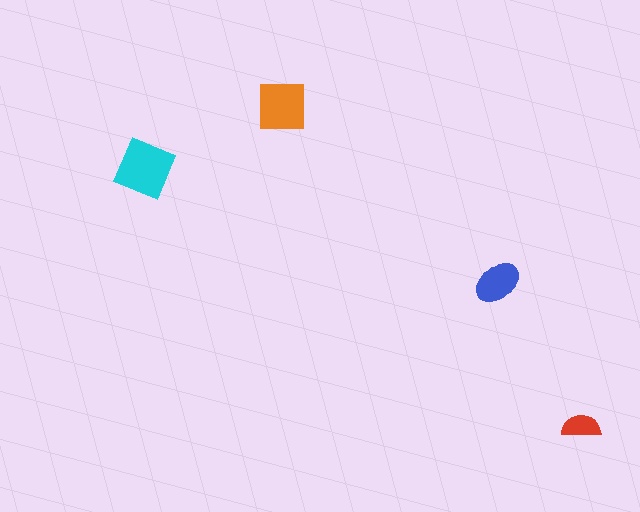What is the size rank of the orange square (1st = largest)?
2nd.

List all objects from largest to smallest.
The cyan diamond, the orange square, the blue ellipse, the red semicircle.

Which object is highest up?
The orange square is topmost.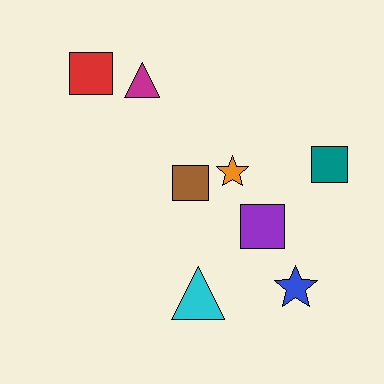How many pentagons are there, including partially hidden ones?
There are no pentagons.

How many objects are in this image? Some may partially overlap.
There are 8 objects.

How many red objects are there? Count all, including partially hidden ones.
There is 1 red object.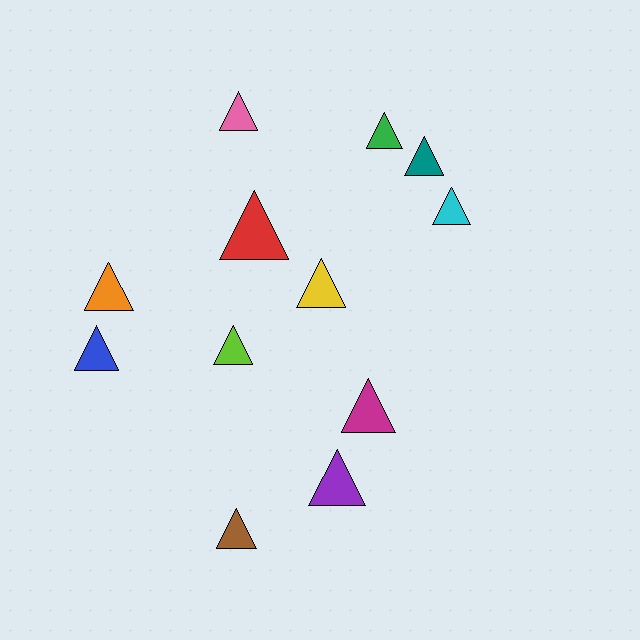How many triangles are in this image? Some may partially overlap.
There are 12 triangles.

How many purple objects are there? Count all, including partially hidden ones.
There is 1 purple object.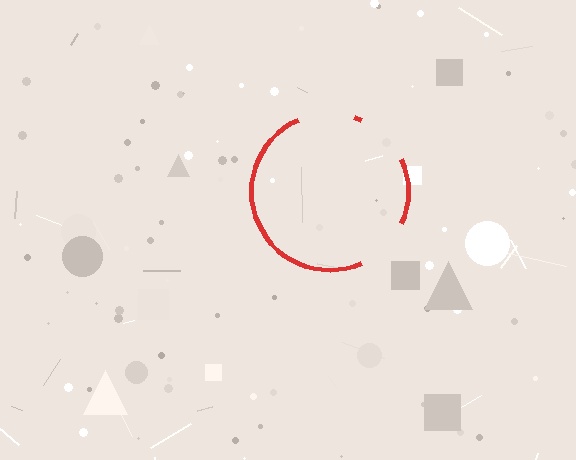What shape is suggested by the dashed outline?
The dashed outline suggests a circle.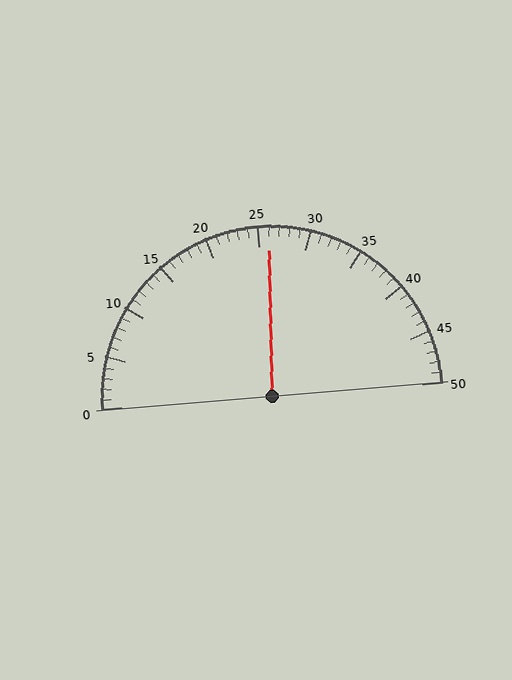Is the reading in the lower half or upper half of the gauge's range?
The reading is in the upper half of the range (0 to 50).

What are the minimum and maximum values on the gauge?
The gauge ranges from 0 to 50.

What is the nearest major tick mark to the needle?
The nearest major tick mark is 25.